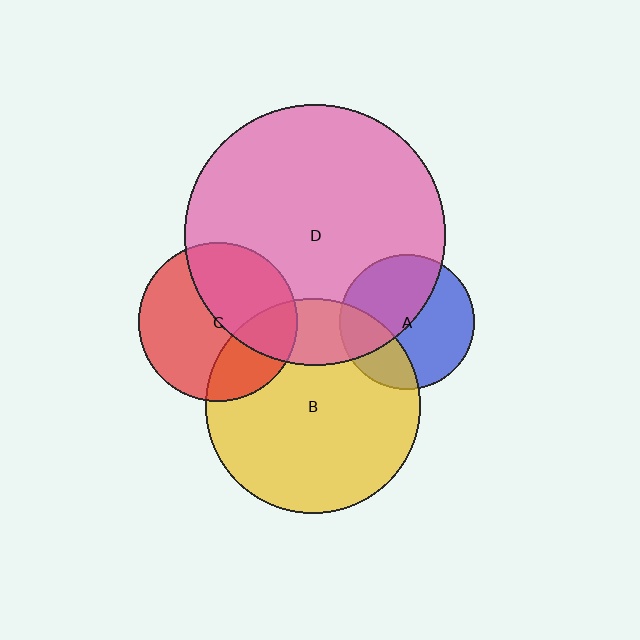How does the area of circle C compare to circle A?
Approximately 1.4 times.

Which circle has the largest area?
Circle D (pink).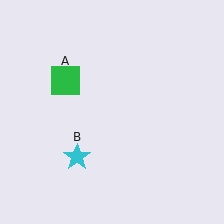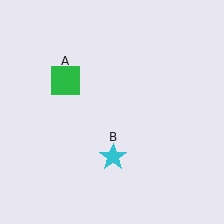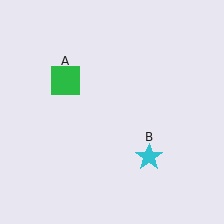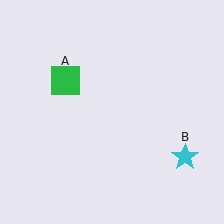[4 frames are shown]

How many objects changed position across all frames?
1 object changed position: cyan star (object B).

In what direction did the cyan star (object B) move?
The cyan star (object B) moved right.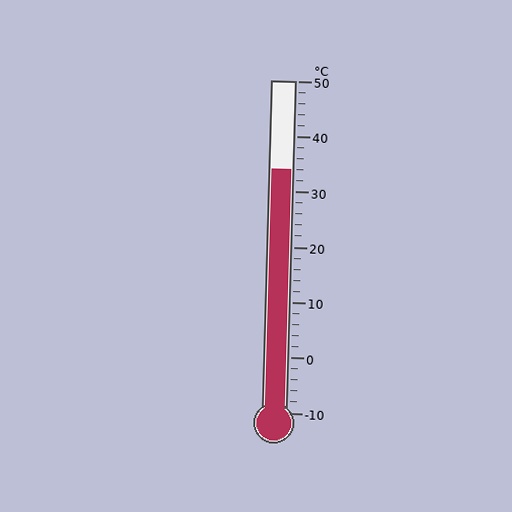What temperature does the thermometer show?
The thermometer shows approximately 34°C.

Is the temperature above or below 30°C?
The temperature is above 30°C.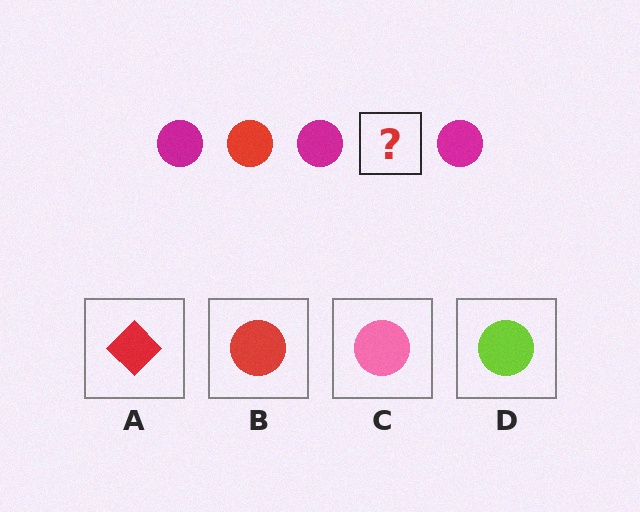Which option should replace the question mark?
Option B.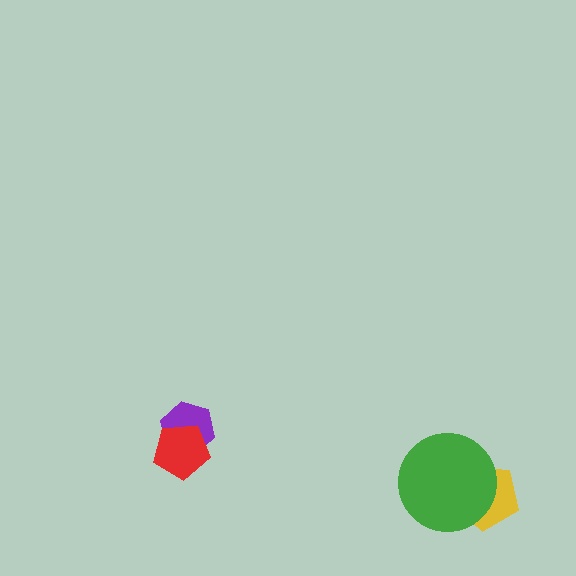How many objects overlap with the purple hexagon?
1 object overlaps with the purple hexagon.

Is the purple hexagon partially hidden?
Yes, it is partially covered by another shape.